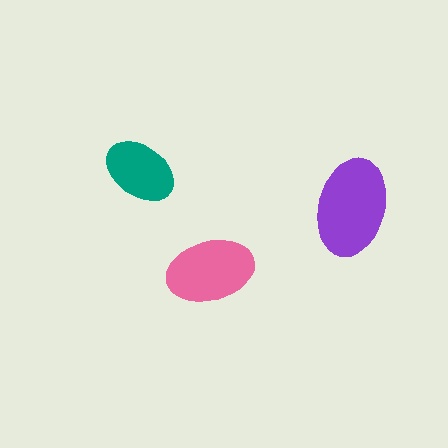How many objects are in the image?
There are 3 objects in the image.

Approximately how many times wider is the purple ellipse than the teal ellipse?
About 1.5 times wider.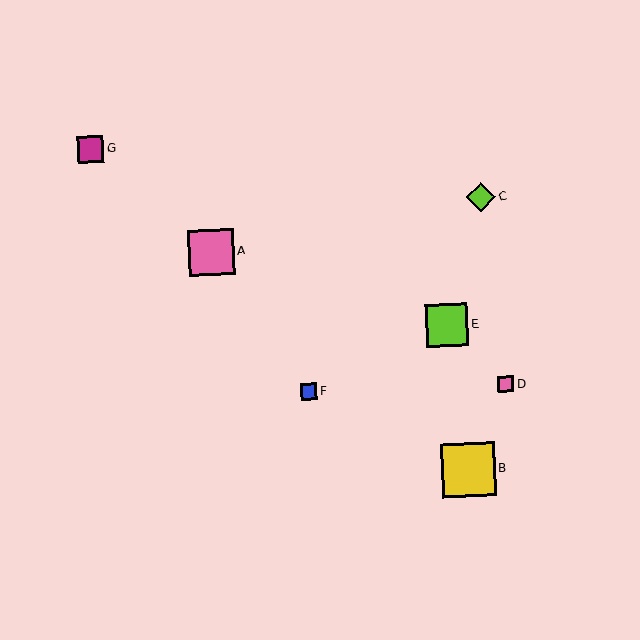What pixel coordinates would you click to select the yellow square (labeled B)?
Click at (468, 470) to select the yellow square B.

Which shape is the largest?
The yellow square (labeled B) is the largest.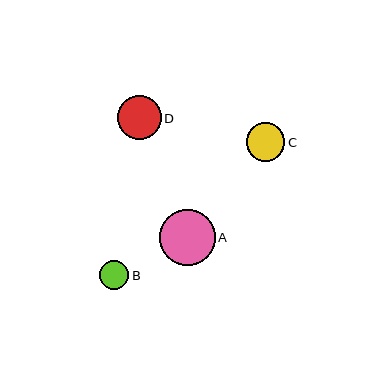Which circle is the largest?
Circle A is the largest with a size of approximately 55 pixels.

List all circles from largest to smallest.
From largest to smallest: A, D, C, B.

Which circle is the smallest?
Circle B is the smallest with a size of approximately 29 pixels.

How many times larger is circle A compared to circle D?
Circle A is approximately 1.3 times the size of circle D.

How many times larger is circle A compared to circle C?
Circle A is approximately 1.4 times the size of circle C.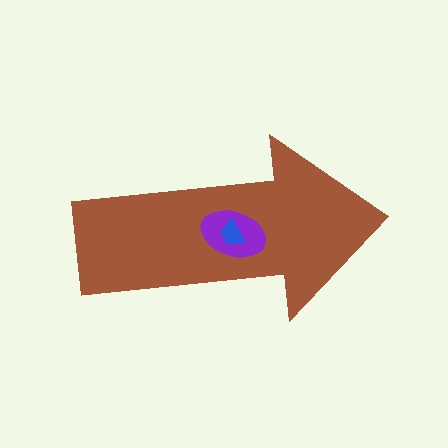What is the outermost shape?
The brown arrow.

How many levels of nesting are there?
3.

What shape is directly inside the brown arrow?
The purple ellipse.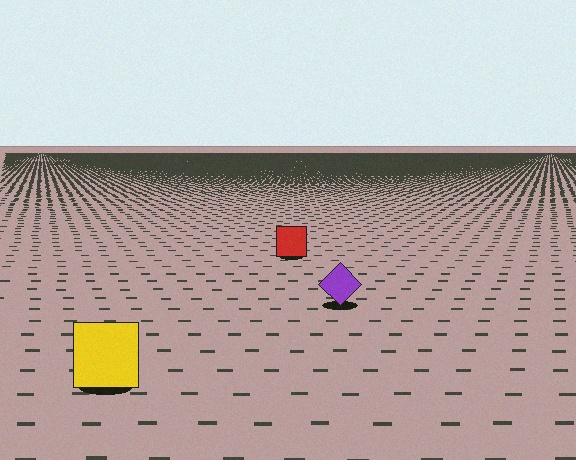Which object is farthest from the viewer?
The red square is farthest from the viewer. It appears smaller and the ground texture around it is denser.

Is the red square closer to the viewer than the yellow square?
No. The yellow square is closer — you can tell from the texture gradient: the ground texture is coarser near it.